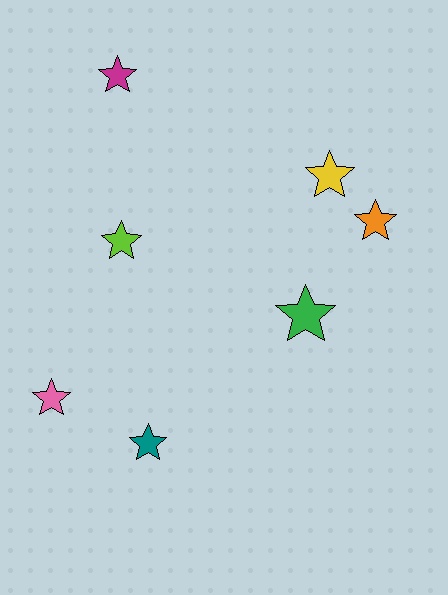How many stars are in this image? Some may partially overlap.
There are 7 stars.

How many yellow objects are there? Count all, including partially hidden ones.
There is 1 yellow object.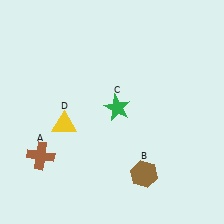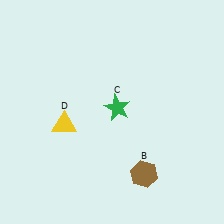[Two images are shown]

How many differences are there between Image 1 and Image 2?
There is 1 difference between the two images.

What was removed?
The brown cross (A) was removed in Image 2.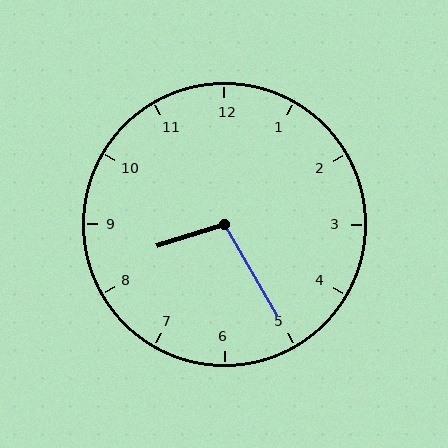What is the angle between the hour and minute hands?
Approximately 102 degrees.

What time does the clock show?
8:25.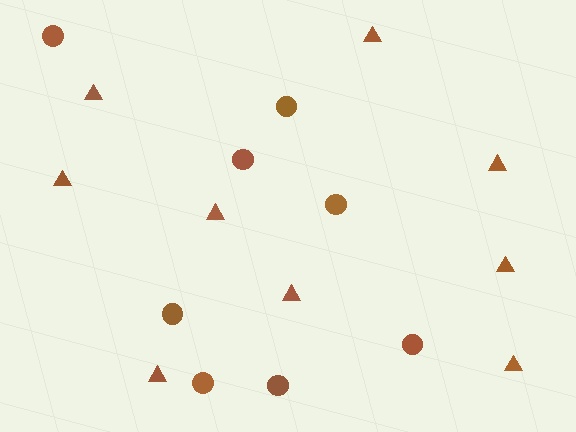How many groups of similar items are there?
There are 2 groups: one group of circles (8) and one group of triangles (9).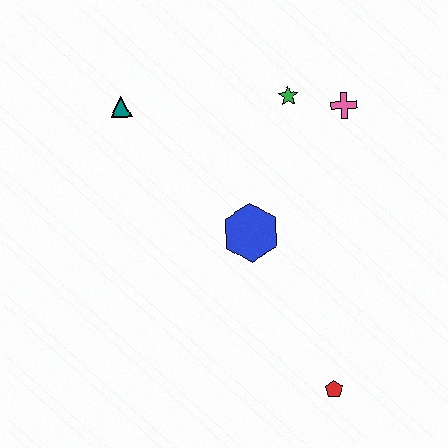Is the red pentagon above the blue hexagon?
No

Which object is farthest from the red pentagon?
The teal triangle is farthest from the red pentagon.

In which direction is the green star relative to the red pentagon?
The green star is above the red pentagon.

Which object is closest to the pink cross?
The green star is closest to the pink cross.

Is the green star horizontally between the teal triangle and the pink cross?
Yes